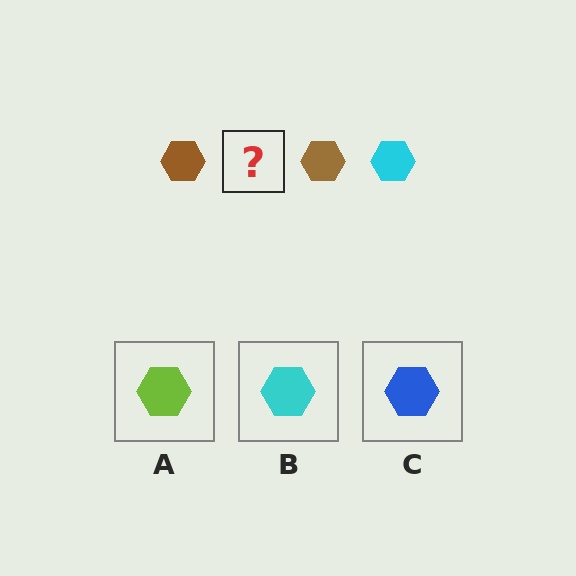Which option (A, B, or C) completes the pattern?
B.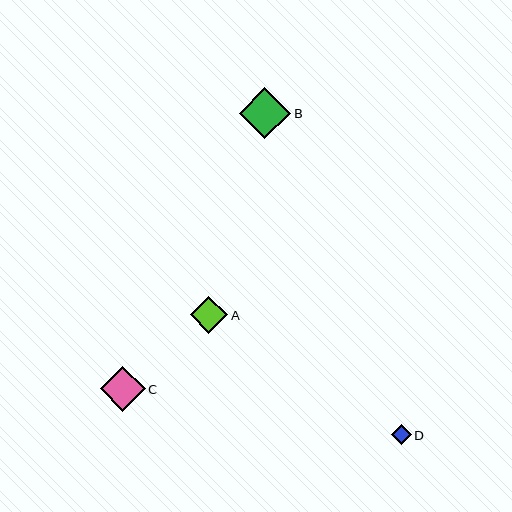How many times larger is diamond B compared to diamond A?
Diamond B is approximately 1.4 times the size of diamond A.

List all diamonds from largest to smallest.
From largest to smallest: B, C, A, D.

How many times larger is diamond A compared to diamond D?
Diamond A is approximately 1.9 times the size of diamond D.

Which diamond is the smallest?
Diamond D is the smallest with a size of approximately 19 pixels.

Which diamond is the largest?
Diamond B is the largest with a size of approximately 51 pixels.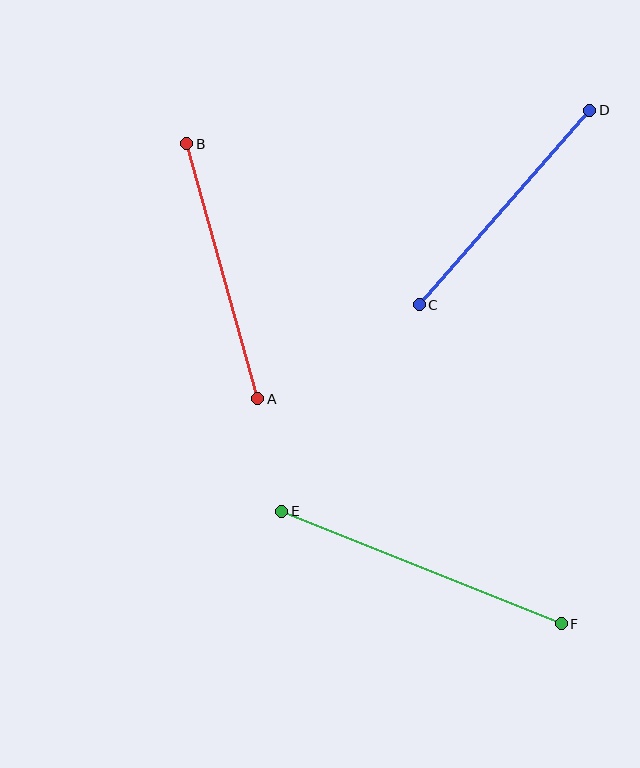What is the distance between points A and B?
The distance is approximately 265 pixels.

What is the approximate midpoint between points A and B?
The midpoint is at approximately (222, 271) pixels.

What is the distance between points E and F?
The distance is approximately 301 pixels.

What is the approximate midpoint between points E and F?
The midpoint is at approximately (421, 567) pixels.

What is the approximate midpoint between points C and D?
The midpoint is at approximately (504, 207) pixels.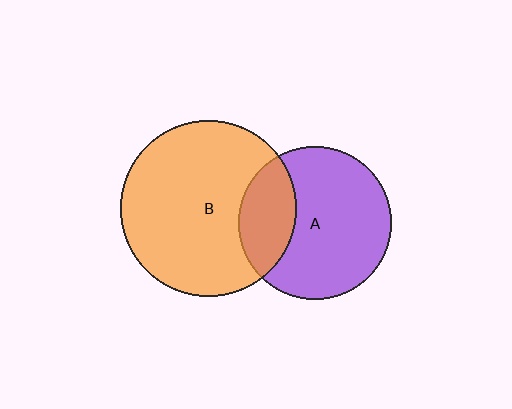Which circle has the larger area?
Circle B (orange).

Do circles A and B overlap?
Yes.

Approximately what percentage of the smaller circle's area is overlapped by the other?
Approximately 25%.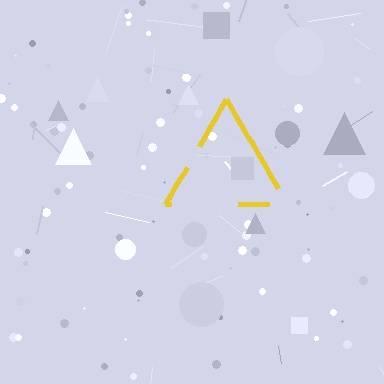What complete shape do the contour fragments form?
The contour fragments form a triangle.